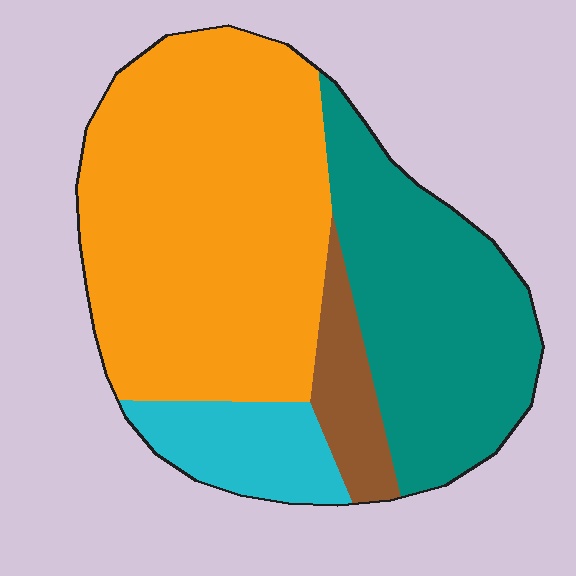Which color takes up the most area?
Orange, at roughly 50%.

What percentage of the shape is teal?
Teal covers roughly 30% of the shape.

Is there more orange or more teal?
Orange.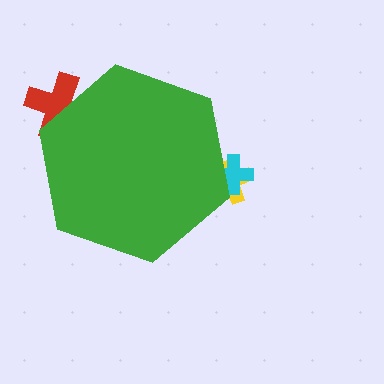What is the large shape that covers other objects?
A green hexagon.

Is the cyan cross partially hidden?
Yes, the cyan cross is partially hidden behind the green hexagon.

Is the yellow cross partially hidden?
Yes, the yellow cross is partially hidden behind the green hexagon.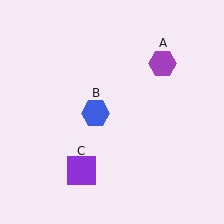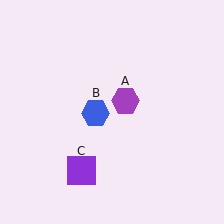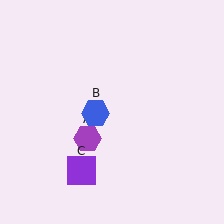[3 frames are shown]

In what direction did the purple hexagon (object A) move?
The purple hexagon (object A) moved down and to the left.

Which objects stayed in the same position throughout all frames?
Blue hexagon (object B) and purple square (object C) remained stationary.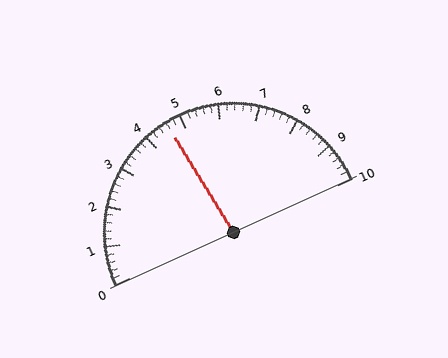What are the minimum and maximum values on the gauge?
The gauge ranges from 0 to 10.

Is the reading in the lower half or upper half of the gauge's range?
The reading is in the lower half of the range (0 to 10).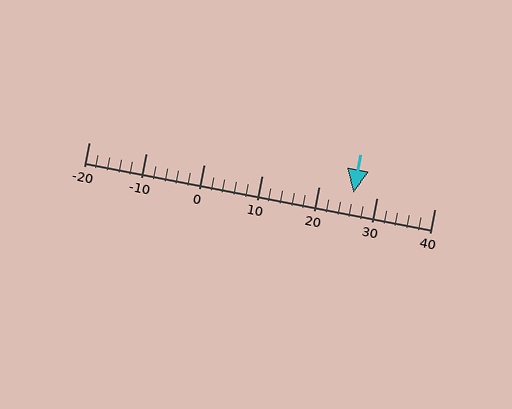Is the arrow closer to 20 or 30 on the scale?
The arrow is closer to 30.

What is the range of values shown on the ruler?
The ruler shows values from -20 to 40.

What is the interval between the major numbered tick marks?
The major tick marks are spaced 10 units apart.